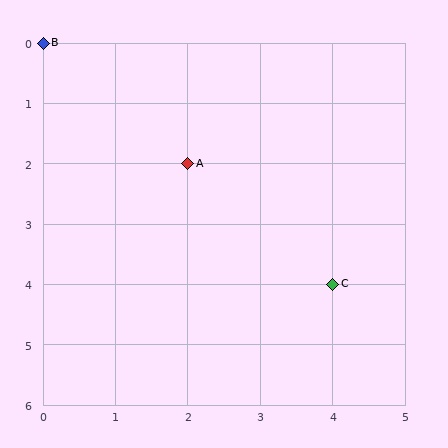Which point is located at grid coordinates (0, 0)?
Point B is at (0, 0).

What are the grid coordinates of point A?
Point A is at grid coordinates (2, 2).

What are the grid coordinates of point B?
Point B is at grid coordinates (0, 0).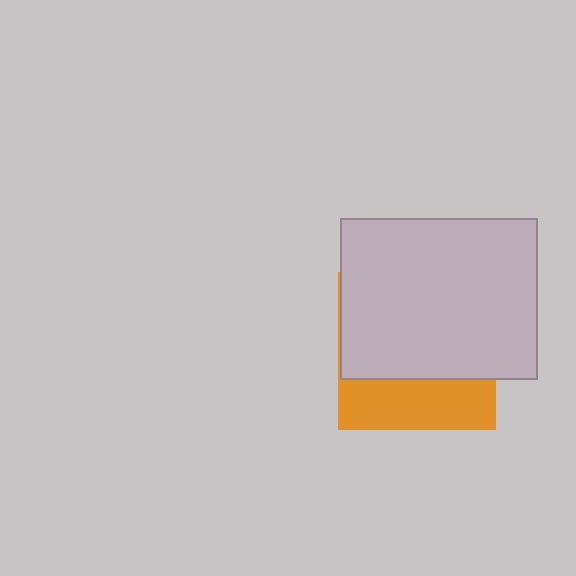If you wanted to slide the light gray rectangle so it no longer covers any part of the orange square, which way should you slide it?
Slide it up — that is the most direct way to separate the two shapes.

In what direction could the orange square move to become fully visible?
The orange square could move down. That would shift it out from behind the light gray rectangle entirely.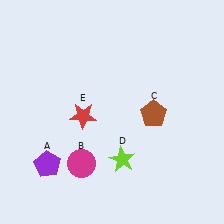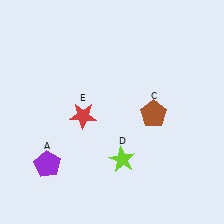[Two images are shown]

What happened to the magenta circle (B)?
The magenta circle (B) was removed in Image 2. It was in the bottom-left area of Image 1.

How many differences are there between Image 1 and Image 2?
There is 1 difference between the two images.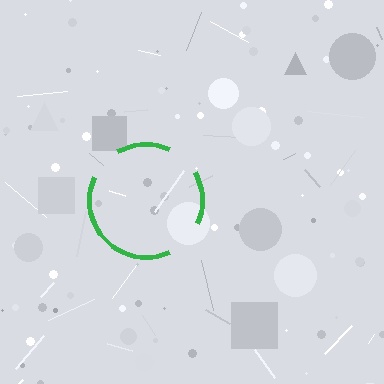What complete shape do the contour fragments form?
The contour fragments form a circle.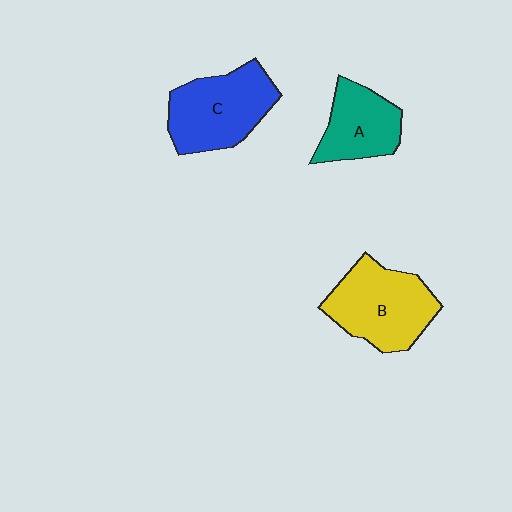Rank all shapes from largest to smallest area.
From largest to smallest: B (yellow), C (blue), A (teal).